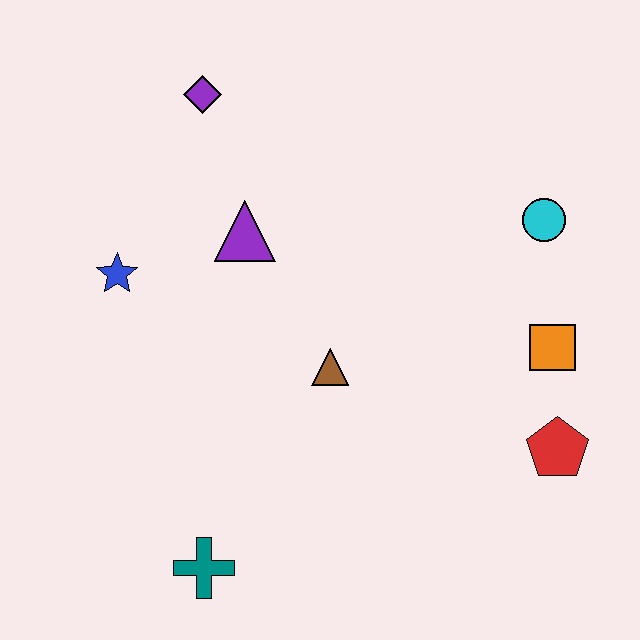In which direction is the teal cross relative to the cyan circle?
The teal cross is below the cyan circle.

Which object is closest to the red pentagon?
The orange square is closest to the red pentagon.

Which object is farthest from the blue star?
The red pentagon is farthest from the blue star.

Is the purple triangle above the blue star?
Yes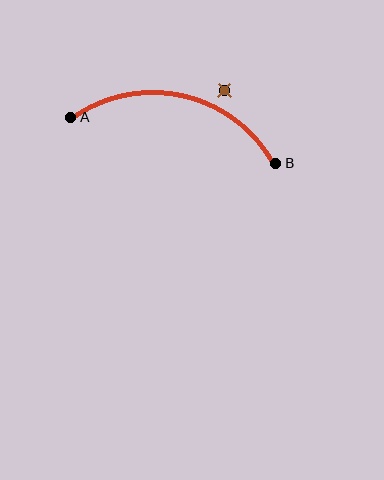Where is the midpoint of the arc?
The arc midpoint is the point on the curve farthest from the straight line joining A and B. It sits above that line.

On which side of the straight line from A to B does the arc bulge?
The arc bulges above the straight line connecting A and B.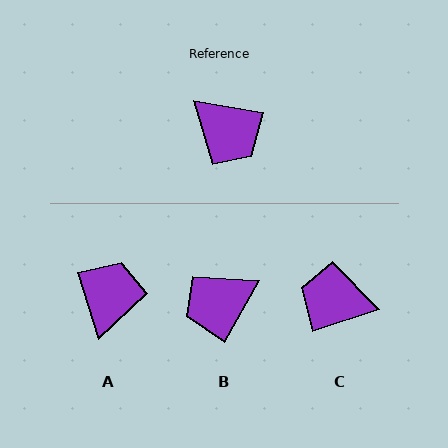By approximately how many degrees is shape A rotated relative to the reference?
Approximately 118 degrees counter-clockwise.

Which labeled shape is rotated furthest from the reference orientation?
C, about 152 degrees away.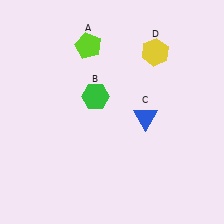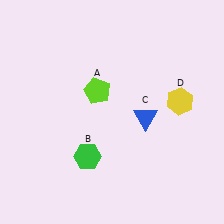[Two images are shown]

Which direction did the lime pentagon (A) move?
The lime pentagon (A) moved down.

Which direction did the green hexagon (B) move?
The green hexagon (B) moved down.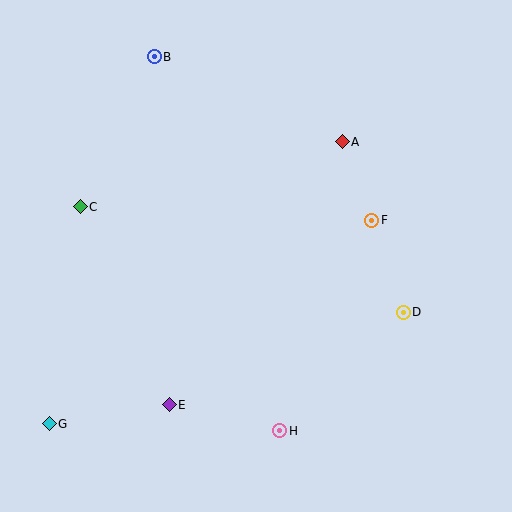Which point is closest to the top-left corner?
Point B is closest to the top-left corner.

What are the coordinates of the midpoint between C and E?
The midpoint between C and E is at (125, 306).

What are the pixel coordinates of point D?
Point D is at (403, 312).